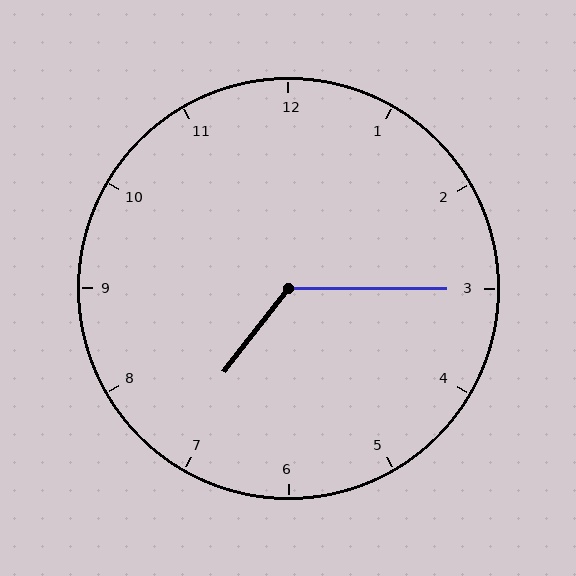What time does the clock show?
7:15.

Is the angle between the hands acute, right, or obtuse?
It is obtuse.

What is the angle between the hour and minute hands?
Approximately 128 degrees.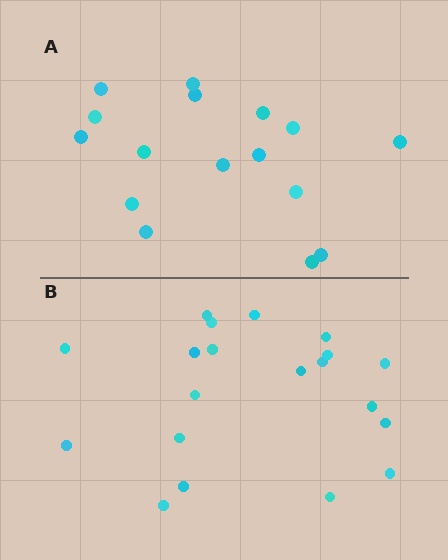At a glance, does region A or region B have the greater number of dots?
Region B (the bottom region) has more dots.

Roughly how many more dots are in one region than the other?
Region B has about 4 more dots than region A.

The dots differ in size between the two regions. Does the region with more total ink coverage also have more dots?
No. Region A has more total ink coverage because its dots are larger, but region B actually contains more individual dots. Total area can be misleading — the number of items is what matters here.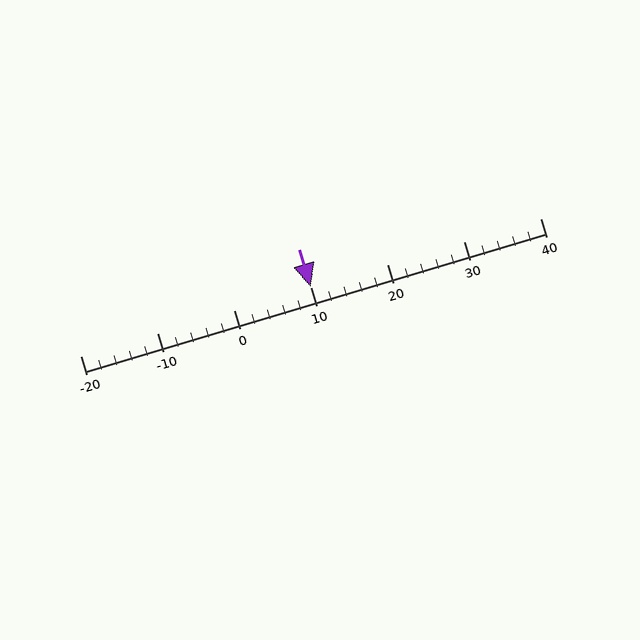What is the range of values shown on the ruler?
The ruler shows values from -20 to 40.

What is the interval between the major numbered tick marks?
The major tick marks are spaced 10 units apart.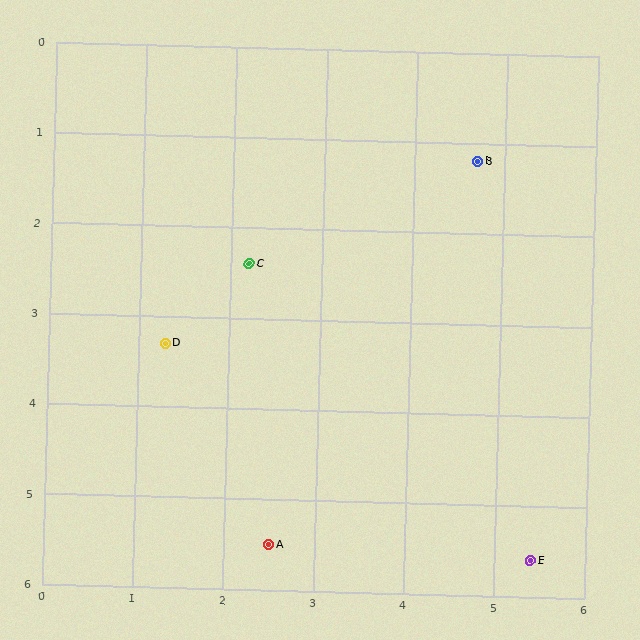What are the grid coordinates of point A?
Point A is at approximately (2.5, 5.5).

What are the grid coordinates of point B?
Point B is at approximately (4.7, 1.2).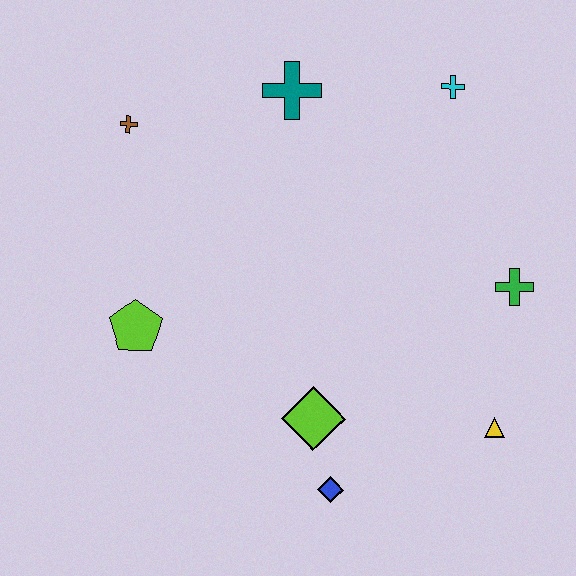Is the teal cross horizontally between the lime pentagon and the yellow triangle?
Yes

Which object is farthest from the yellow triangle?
The brown cross is farthest from the yellow triangle.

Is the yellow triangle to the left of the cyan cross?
No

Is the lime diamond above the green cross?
No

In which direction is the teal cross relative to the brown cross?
The teal cross is to the right of the brown cross.